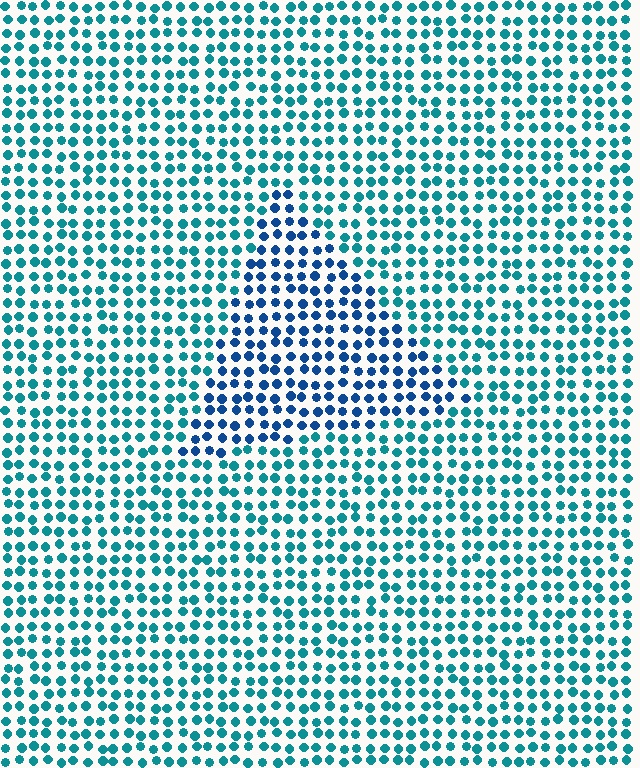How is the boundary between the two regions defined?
The boundary is defined purely by a slight shift in hue (about 33 degrees). Spacing, size, and orientation are identical on both sides.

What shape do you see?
I see a triangle.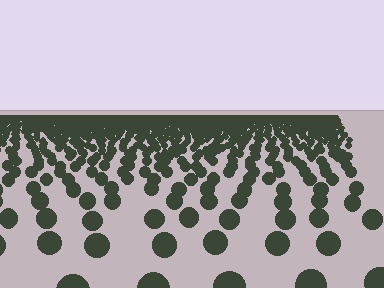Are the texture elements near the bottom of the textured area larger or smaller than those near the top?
Larger. Near the bottom, elements are closer to the viewer and appear at a bigger on-screen size.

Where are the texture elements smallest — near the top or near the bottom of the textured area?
Near the top.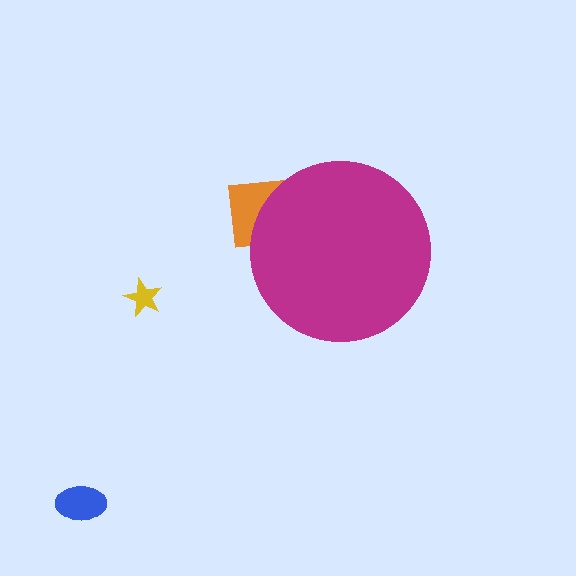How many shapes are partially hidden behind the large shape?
1 shape is partially hidden.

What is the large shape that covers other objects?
A magenta circle.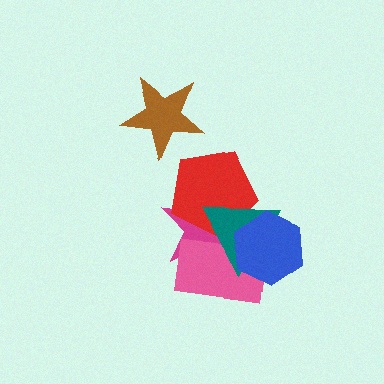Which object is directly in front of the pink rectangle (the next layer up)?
The red pentagon is directly in front of the pink rectangle.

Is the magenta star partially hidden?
Yes, it is partially covered by another shape.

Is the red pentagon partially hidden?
Yes, it is partially covered by another shape.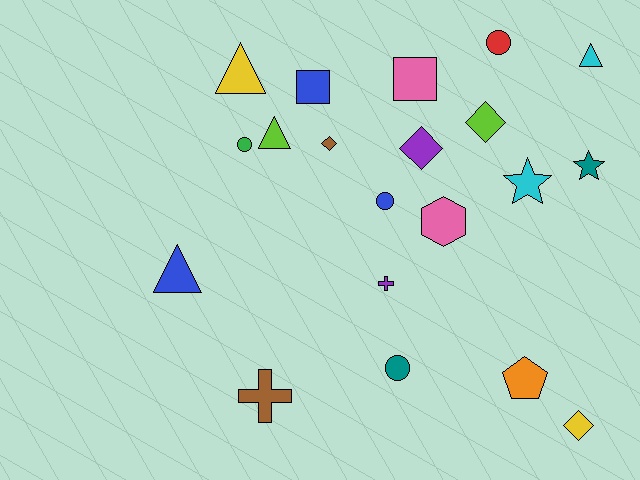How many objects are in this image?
There are 20 objects.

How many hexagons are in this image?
There is 1 hexagon.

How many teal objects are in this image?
There are 2 teal objects.